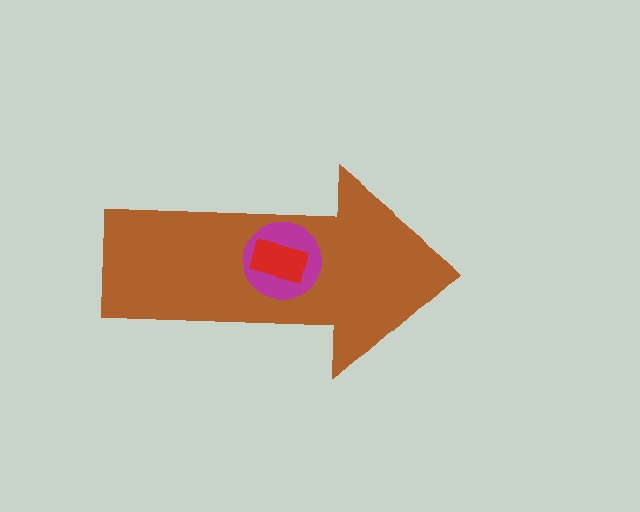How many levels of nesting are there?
3.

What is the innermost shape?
The red rectangle.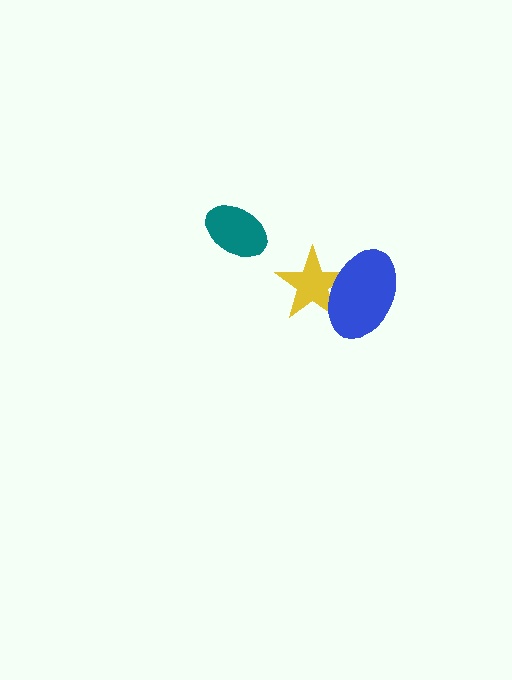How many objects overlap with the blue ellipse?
1 object overlaps with the blue ellipse.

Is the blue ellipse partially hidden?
No, no other shape covers it.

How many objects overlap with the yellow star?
1 object overlaps with the yellow star.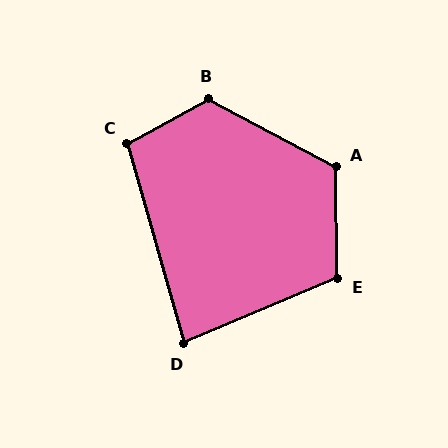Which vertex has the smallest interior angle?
D, at approximately 83 degrees.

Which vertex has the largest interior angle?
B, at approximately 123 degrees.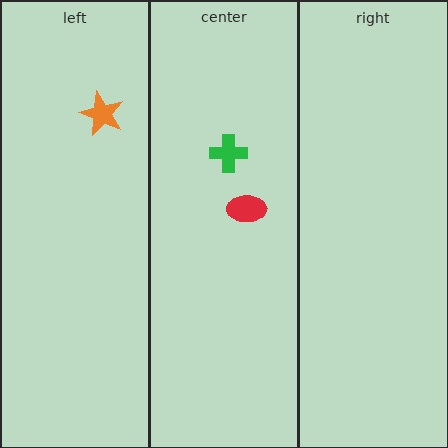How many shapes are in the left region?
1.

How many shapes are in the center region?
2.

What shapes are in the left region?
The orange star.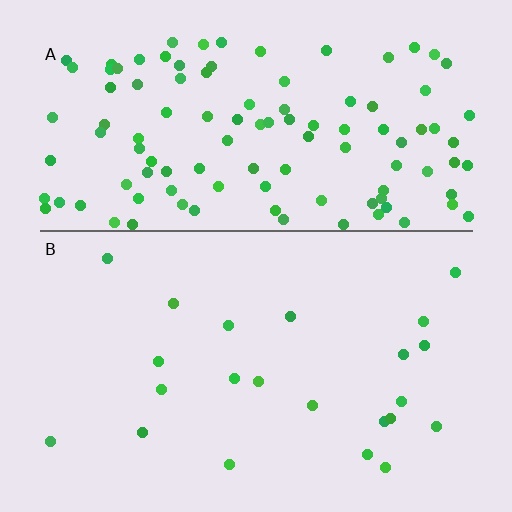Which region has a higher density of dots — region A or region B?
A (the top).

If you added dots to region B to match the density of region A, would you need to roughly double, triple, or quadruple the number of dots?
Approximately quadruple.